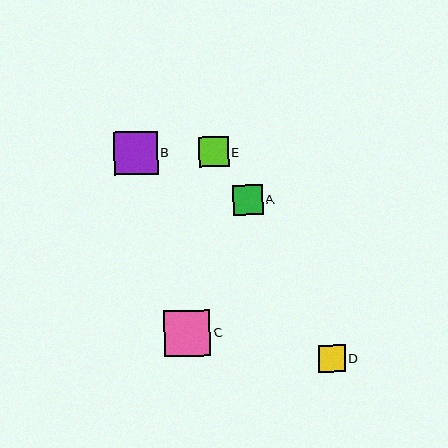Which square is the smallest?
Square D is the smallest with a size of approximately 27 pixels.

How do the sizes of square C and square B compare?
Square C and square B are approximately the same size.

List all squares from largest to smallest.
From largest to smallest: C, B, A, E, D.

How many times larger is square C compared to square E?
Square C is approximately 1.5 times the size of square E.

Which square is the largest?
Square C is the largest with a size of approximately 46 pixels.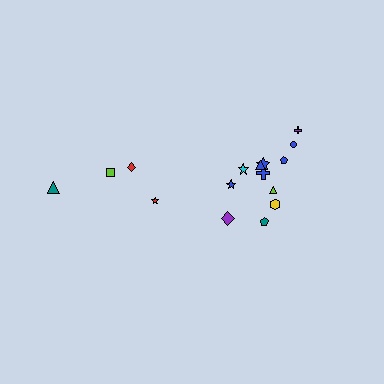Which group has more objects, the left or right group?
The right group.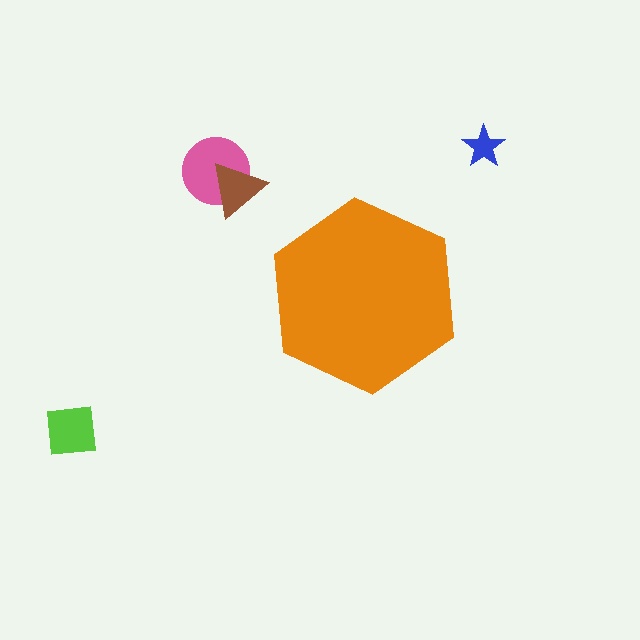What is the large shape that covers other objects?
An orange hexagon.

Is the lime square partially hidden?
No, the lime square is fully visible.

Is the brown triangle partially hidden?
No, the brown triangle is fully visible.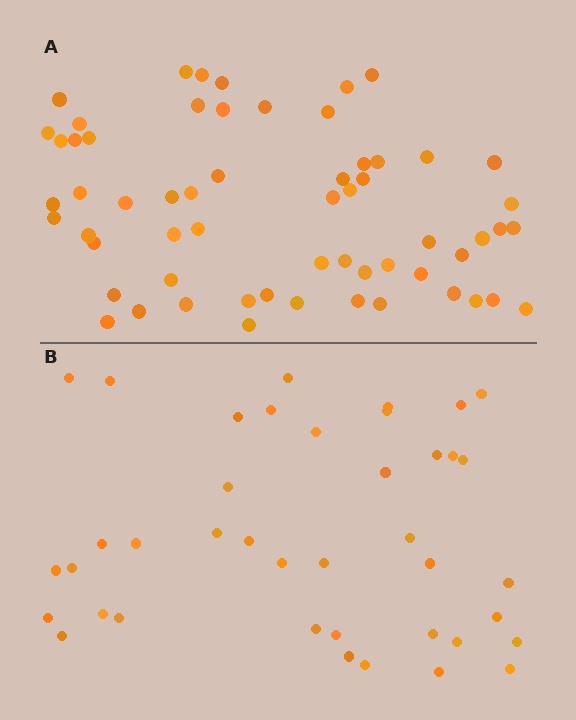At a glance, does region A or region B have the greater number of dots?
Region A (the top region) has more dots.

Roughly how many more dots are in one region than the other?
Region A has approximately 20 more dots than region B.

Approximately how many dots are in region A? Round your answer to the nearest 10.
About 60 dots.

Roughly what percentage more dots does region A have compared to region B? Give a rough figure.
About 50% more.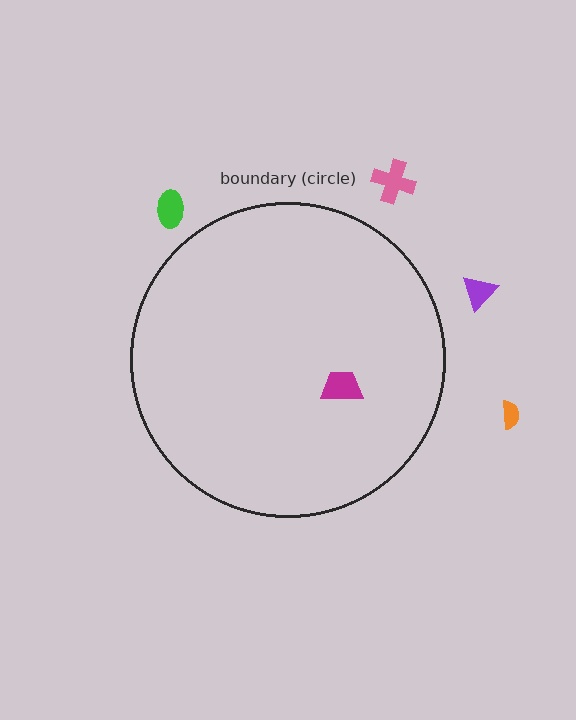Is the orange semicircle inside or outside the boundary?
Outside.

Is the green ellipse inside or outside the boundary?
Outside.